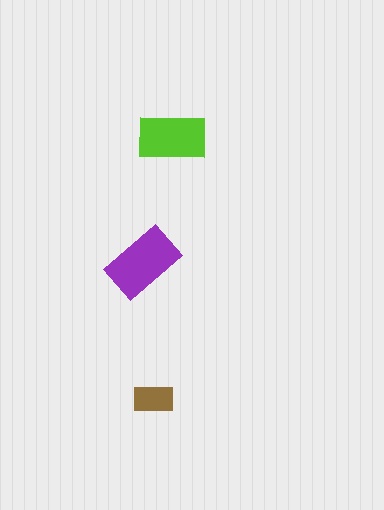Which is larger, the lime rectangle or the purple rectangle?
The purple one.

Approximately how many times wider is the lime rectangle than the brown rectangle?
About 1.5 times wider.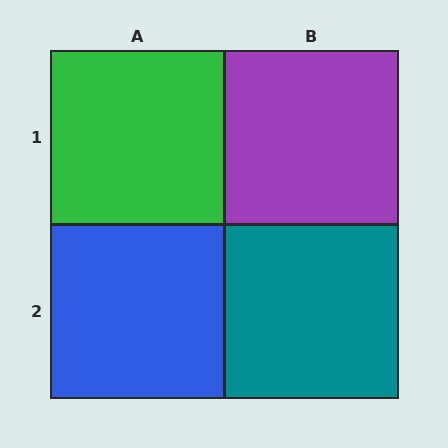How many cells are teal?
1 cell is teal.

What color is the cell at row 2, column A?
Blue.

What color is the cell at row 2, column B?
Teal.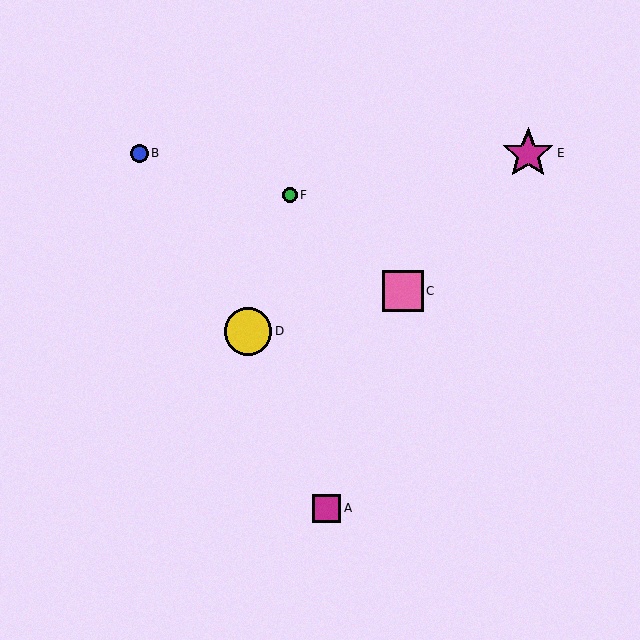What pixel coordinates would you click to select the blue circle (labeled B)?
Click at (139, 153) to select the blue circle B.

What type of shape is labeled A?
Shape A is a magenta square.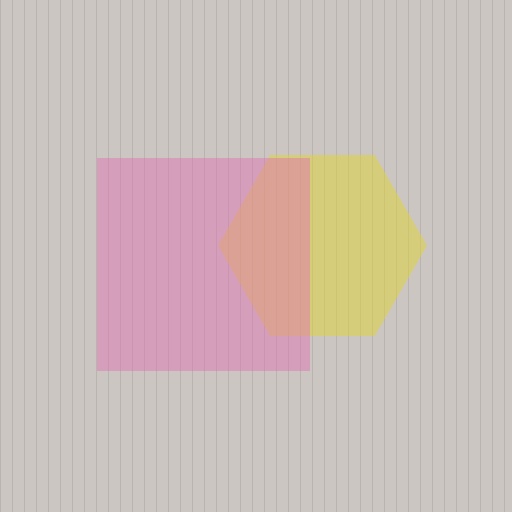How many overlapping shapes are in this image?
There are 2 overlapping shapes in the image.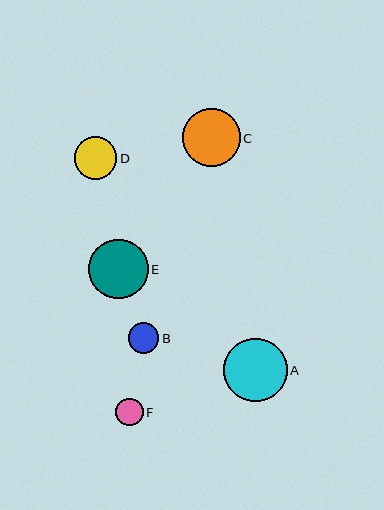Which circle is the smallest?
Circle F is the smallest with a size of approximately 28 pixels.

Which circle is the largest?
Circle A is the largest with a size of approximately 64 pixels.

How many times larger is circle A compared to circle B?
Circle A is approximately 2.1 times the size of circle B.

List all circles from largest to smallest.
From largest to smallest: A, E, C, D, B, F.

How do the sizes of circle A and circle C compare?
Circle A and circle C are approximately the same size.